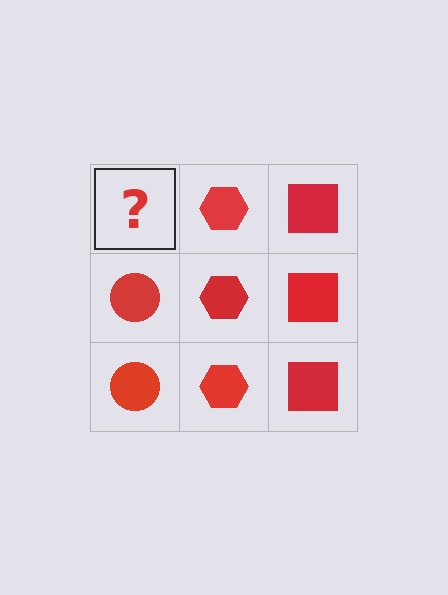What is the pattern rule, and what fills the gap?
The rule is that each column has a consistent shape. The gap should be filled with a red circle.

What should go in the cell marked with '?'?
The missing cell should contain a red circle.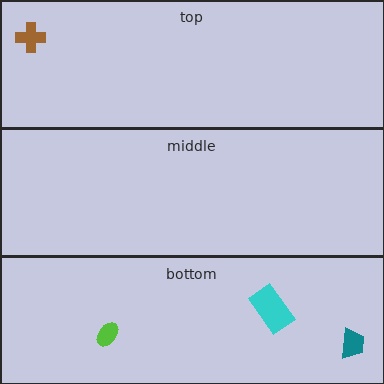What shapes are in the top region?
The brown cross.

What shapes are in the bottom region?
The cyan rectangle, the lime ellipse, the teal trapezoid.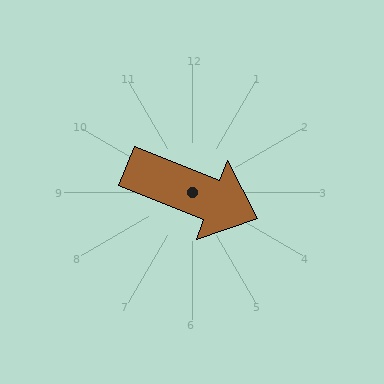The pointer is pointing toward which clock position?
Roughly 4 o'clock.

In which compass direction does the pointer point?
East.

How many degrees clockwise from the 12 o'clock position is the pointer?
Approximately 112 degrees.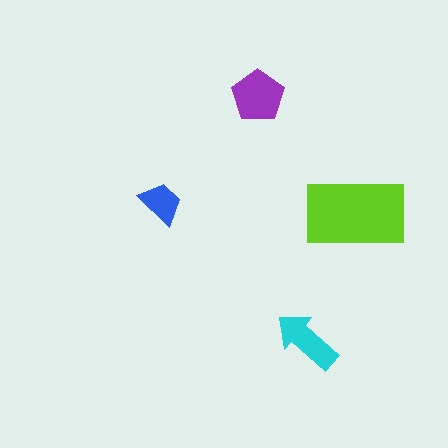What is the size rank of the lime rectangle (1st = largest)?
1st.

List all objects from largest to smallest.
The lime rectangle, the purple pentagon, the cyan arrow, the blue trapezoid.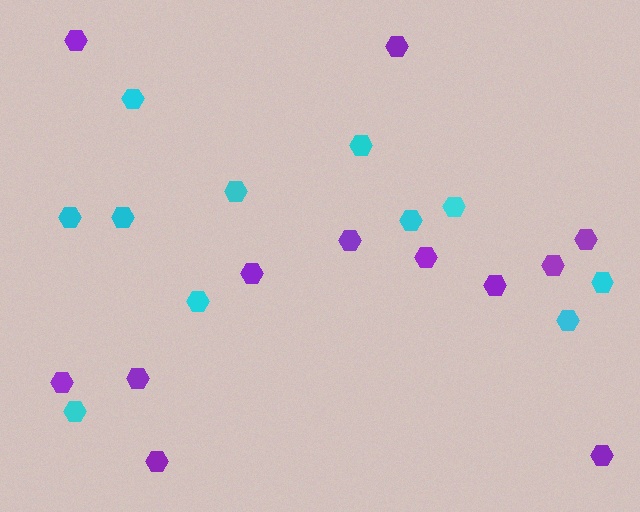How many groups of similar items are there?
There are 2 groups: one group of purple hexagons (12) and one group of cyan hexagons (11).